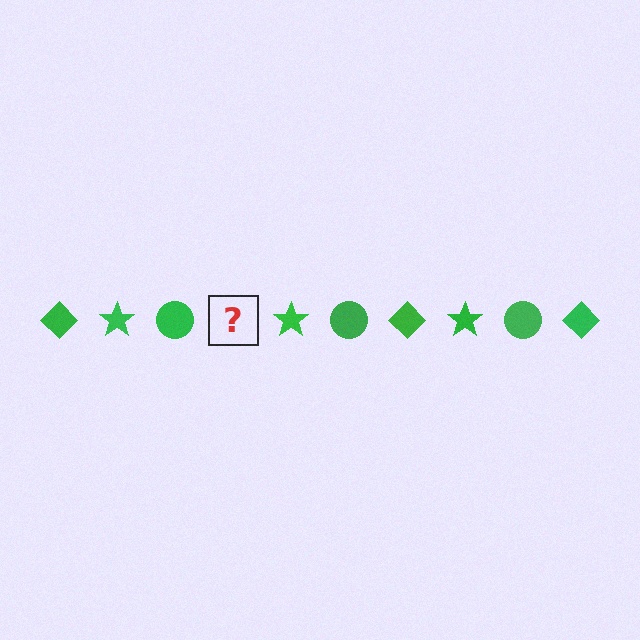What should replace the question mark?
The question mark should be replaced with a green diamond.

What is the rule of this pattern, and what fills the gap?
The rule is that the pattern cycles through diamond, star, circle shapes in green. The gap should be filled with a green diamond.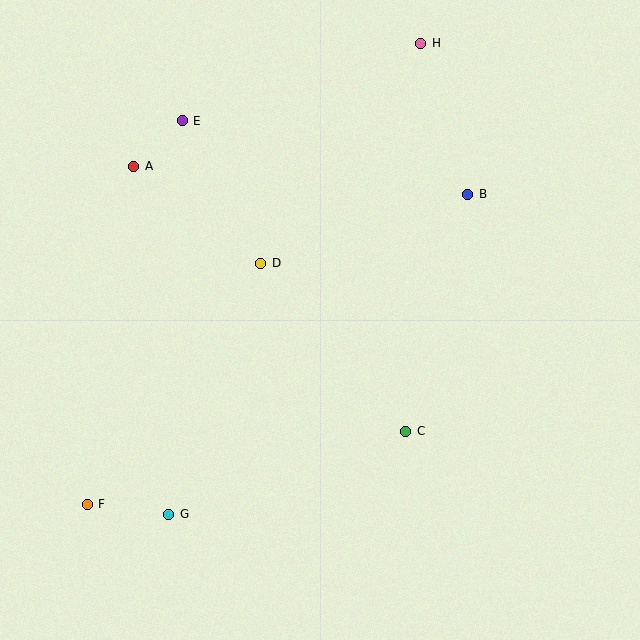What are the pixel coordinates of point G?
Point G is at (169, 514).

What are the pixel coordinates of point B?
Point B is at (468, 195).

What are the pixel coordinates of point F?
Point F is at (87, 504).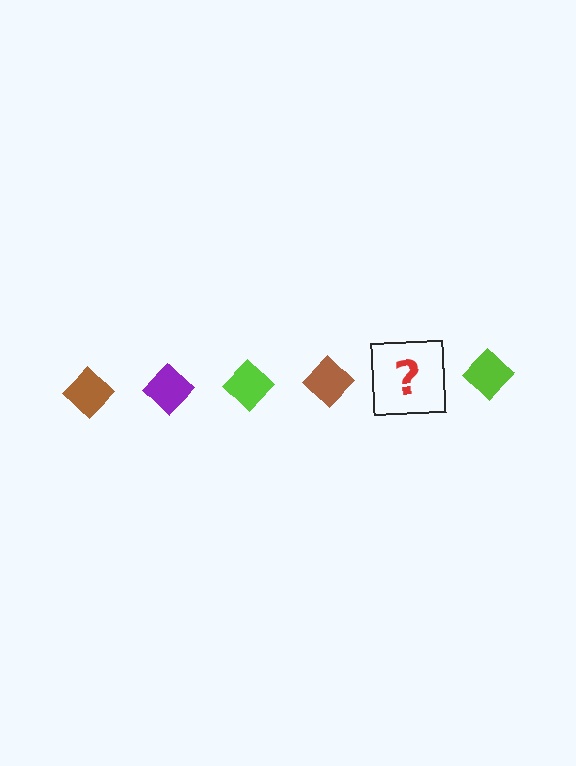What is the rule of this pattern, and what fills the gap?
The rule is that the pattern cycles through brown, purple, lime diamonds. The gap should be filled with a purple diamond.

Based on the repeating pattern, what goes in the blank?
The blank should be a purple diamond.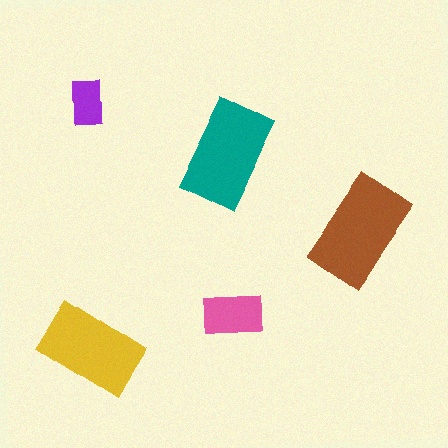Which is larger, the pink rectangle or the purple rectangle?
The pink one.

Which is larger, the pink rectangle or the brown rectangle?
The brown one.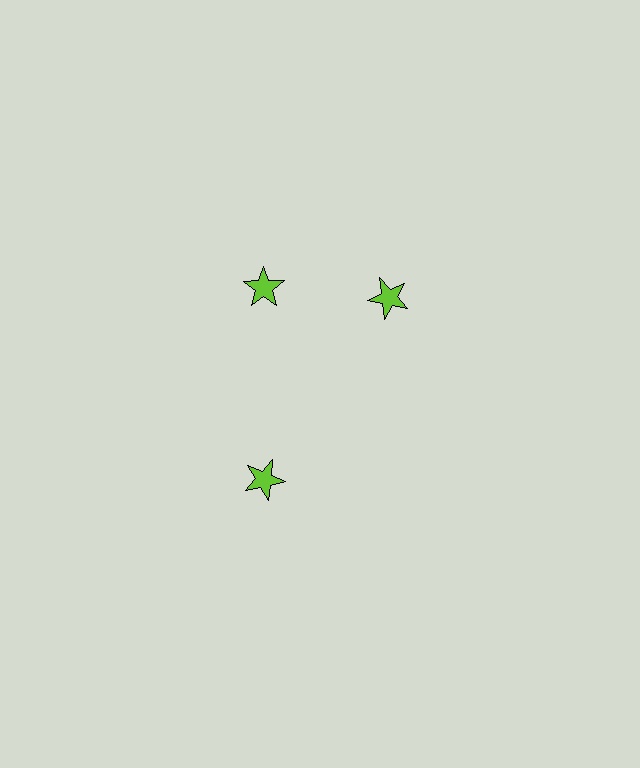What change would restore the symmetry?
The symmetry would be restored by rotating it back into even spacing with its neighbors so that all 3 stars sit at equal angles and equal distance from the center.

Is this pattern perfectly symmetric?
No. The 3 lime stars are arranged in a ring, but one element near the 3 o'clock position is rotated out of alignment along the ring, breaking the 3-fold rotational symmetry.